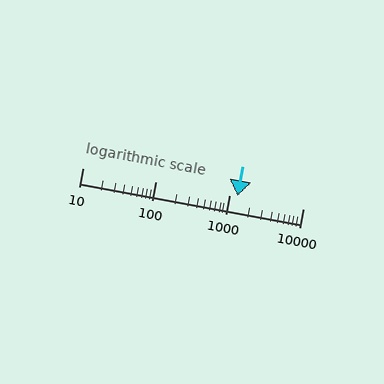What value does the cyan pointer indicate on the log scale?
The pointer indicates approximately 1300.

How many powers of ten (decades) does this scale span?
The scale spans 3 decades, from 10 to 10000.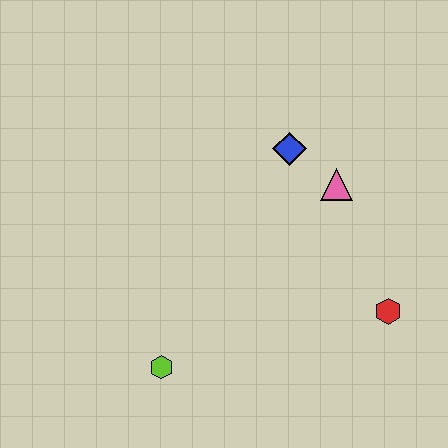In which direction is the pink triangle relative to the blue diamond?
The pink triangle is to the right of the blue diamond.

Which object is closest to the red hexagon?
The pink triangle is closest to the red hexagon.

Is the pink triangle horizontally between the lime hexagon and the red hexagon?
Yes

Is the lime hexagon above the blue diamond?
No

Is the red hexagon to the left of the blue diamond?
No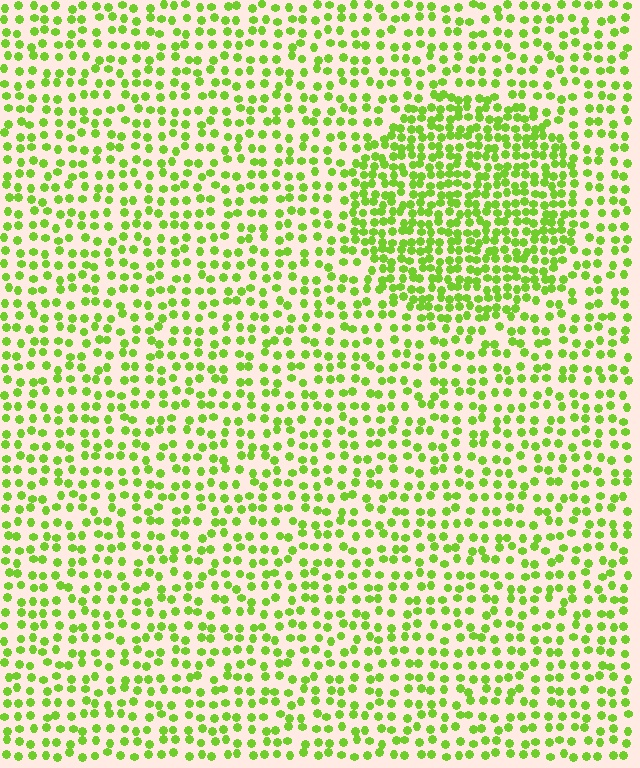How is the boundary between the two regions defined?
The boundary is defined by a change in element density (approximately 1.9x ratio). All elements are the same color, size, and shape.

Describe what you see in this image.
The image contains small lime elements arranged at two different densities. A circle-shaped region is visible where the elements are more densely packed than the surrounding area.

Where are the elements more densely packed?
The elements are more densely packed inside the circle boundary.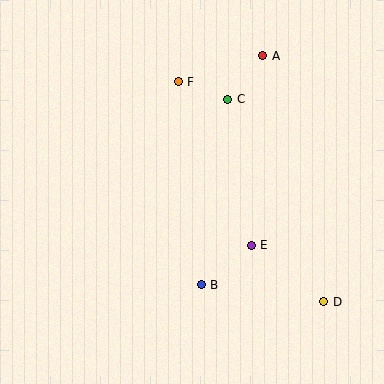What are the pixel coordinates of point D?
Point D is at (324, 302).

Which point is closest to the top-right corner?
Point A is closest to the top-right corner.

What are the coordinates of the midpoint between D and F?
The midpoint between D and F is at (251, 192).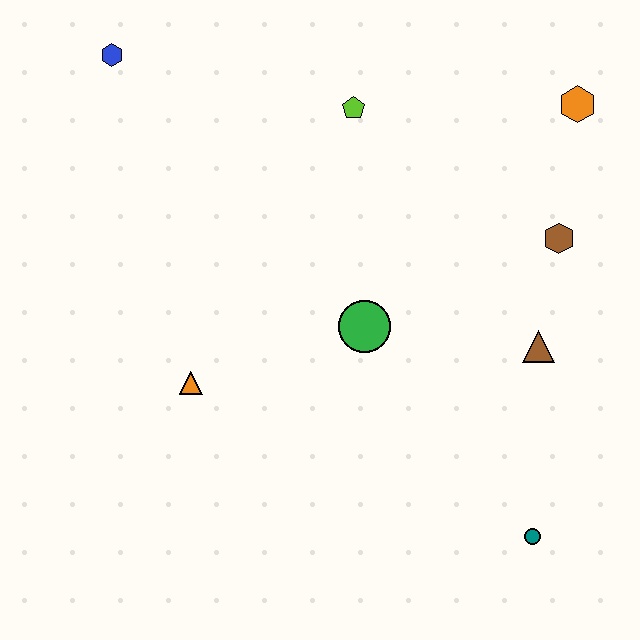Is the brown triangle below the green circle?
Yes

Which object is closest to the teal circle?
The brown triangle is closest to the teal circle.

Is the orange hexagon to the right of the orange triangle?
Yes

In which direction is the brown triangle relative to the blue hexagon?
The brown triangle is to the right of the blue hexagon.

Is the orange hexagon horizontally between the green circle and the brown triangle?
No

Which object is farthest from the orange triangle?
The orange hexagon is farthest from the orange triangle.